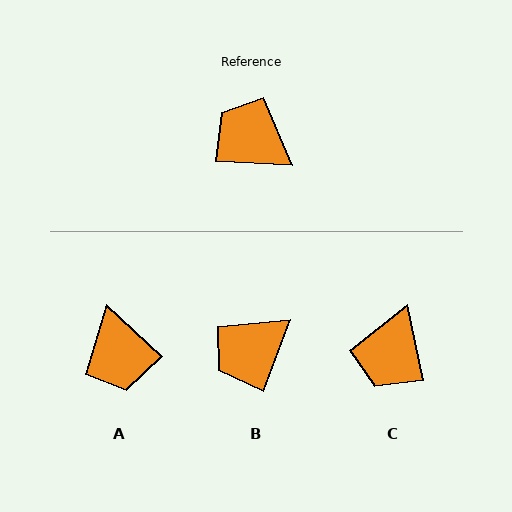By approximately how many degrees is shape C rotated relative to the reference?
Approximately 104 degrees counter-clockwise.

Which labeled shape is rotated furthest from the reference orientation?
A, about 140 degrees away.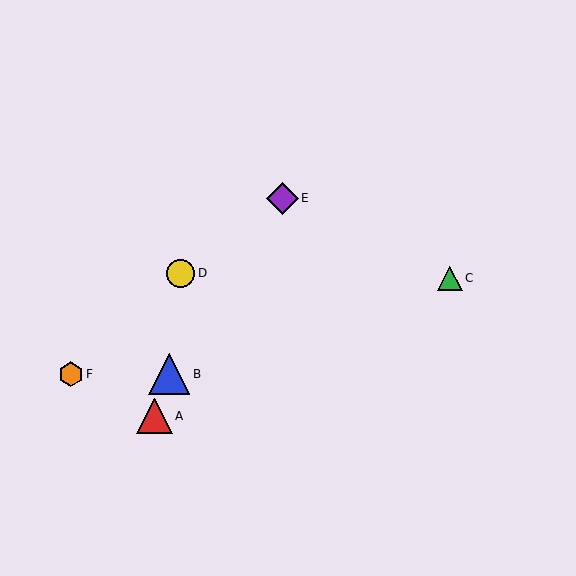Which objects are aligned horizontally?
Objects B, F are aligned horizontally.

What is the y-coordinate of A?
Object A is at y≈416.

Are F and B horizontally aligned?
Yes, both are at y≈374.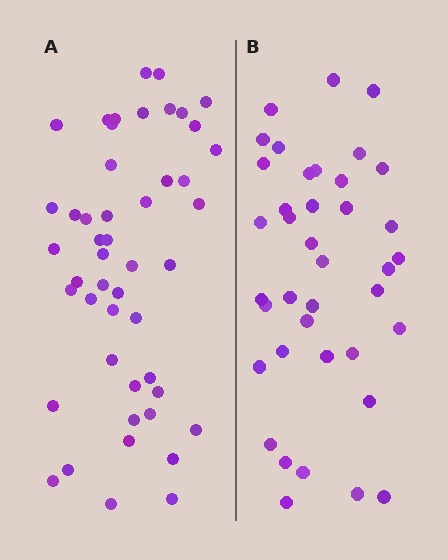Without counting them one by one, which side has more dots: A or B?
Region A (the left region) has more dots.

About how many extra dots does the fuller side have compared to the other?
Region A has roughly 8 or so more dots than region B.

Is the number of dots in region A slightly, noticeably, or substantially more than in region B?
Region A has only slightly more — the two regions are fairly close. The ratio is roughly 1.2 to 1.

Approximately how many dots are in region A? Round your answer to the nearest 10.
About 50 dots. (The exact count is 48, which rounds to 50.)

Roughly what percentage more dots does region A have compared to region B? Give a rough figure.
About 25% more.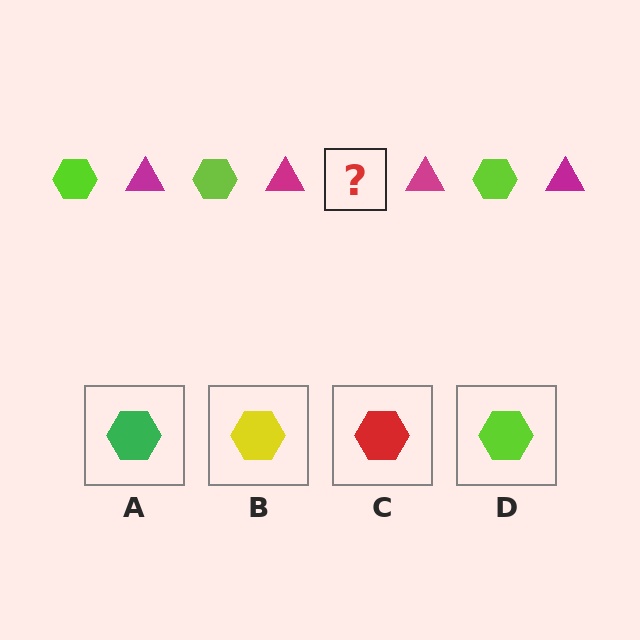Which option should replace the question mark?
Option D.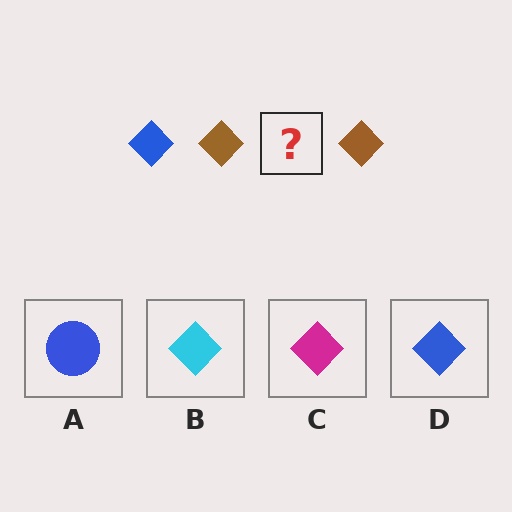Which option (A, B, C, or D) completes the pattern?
D.